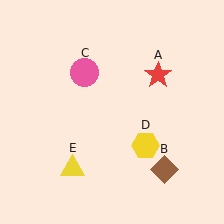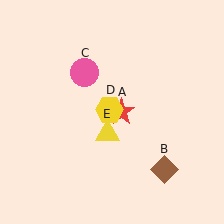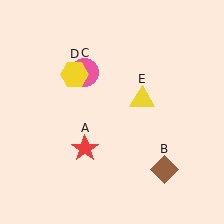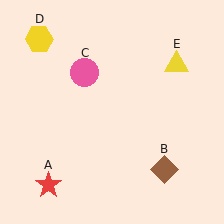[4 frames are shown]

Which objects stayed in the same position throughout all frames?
Brown diamond (object B) and pink circle (object C) remained stationary.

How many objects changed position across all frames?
3 objects changed position: red star (object A), yellow hexagon (object D), yellow triangle (object E).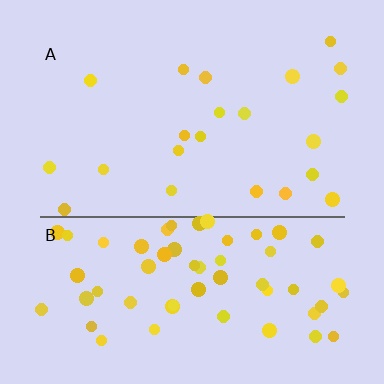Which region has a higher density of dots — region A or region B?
B (the bottom).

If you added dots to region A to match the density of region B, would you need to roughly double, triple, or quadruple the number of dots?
Approximately triple.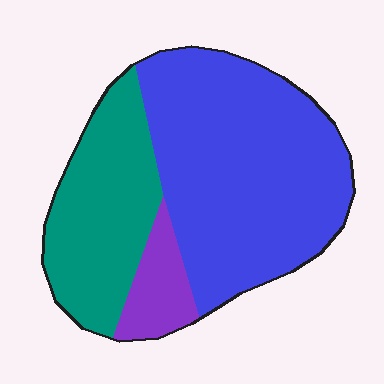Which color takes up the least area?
Purple, at roughly 10%.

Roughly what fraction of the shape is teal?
Teal takes up about one third (1/3) of the shape.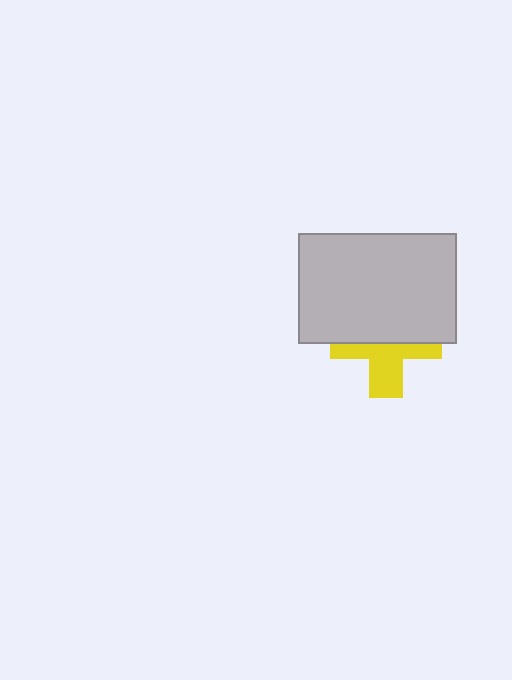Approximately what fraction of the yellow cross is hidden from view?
Roughly 52% of the yellow cross is hidden behind the light gray rectangle.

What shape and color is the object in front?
The object in front is a light gray rectangle.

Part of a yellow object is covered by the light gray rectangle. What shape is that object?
It is a cross.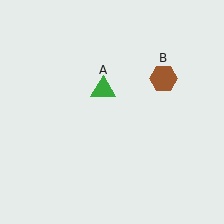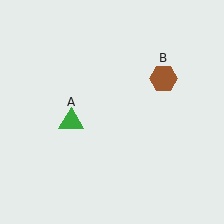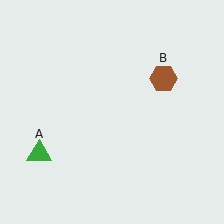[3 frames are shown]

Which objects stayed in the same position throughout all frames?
Brown hexagon (object B) remained stationary.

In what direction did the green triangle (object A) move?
The green triangle (object A) moved down and to the left.